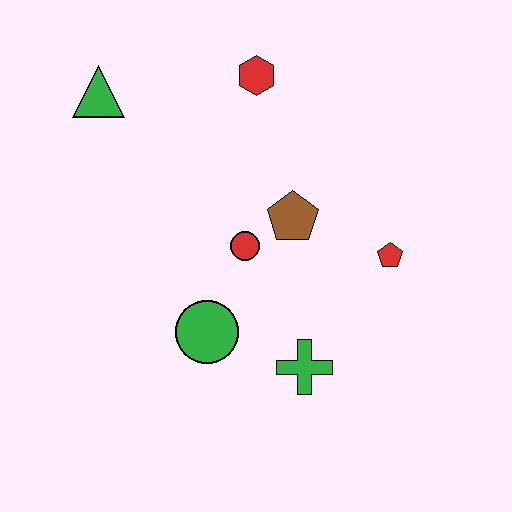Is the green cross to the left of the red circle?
No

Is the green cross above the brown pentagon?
No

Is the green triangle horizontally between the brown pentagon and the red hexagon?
No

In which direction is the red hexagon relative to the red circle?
The red hexagon is above the red circle.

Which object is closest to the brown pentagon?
The red circle is closest to the brown pentagon.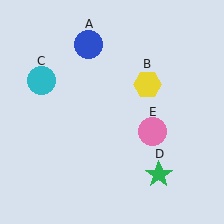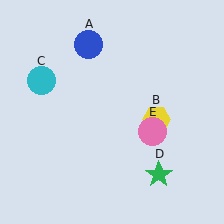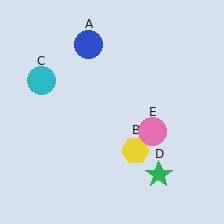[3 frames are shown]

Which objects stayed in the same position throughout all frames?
Blue circle (object A) and cyan circle (object C) and green star (object D) and pink circle (object E) remained stationary.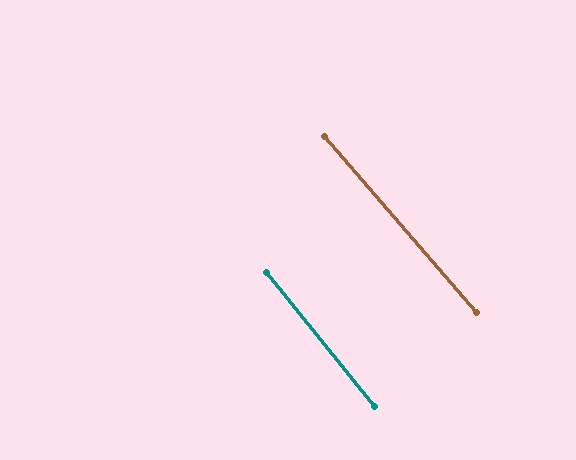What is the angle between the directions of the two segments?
Approximately 2 degrees.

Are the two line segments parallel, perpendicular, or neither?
Parallel — their directions differ by only 1.8°.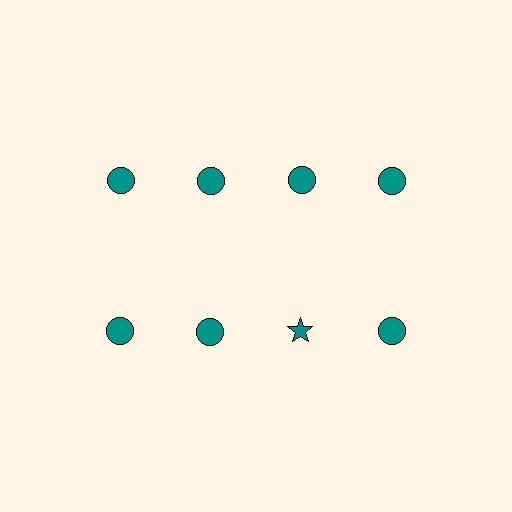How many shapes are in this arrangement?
There are 8 shapes arranged in a grid pattern.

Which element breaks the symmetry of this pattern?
The teal star in the second row, center column breaks the symmetry. All other shapes are teal circles.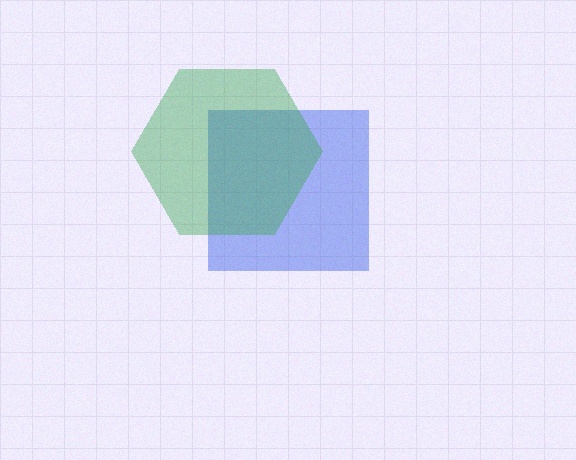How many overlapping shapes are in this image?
There are 2 overlapping shapes in the image.